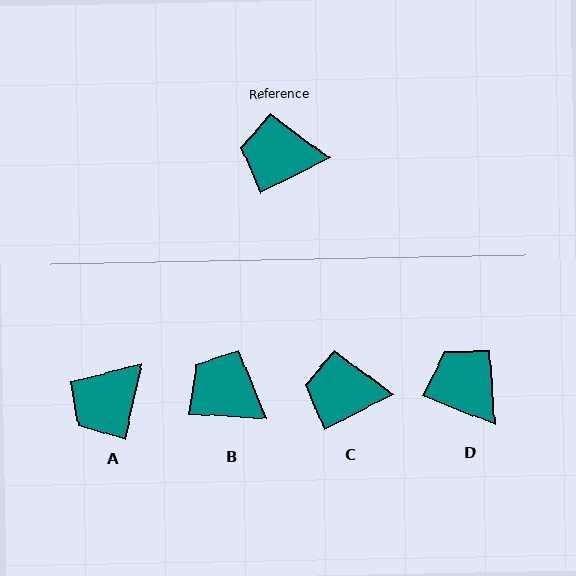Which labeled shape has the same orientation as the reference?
C.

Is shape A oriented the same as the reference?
No, it is off by about 51 degrees.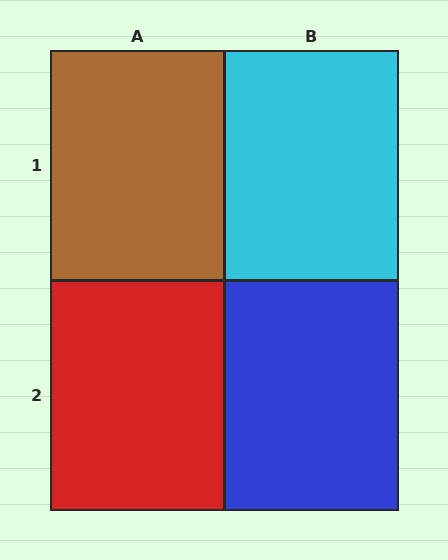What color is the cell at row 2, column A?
Red.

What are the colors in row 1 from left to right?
Brown, cyan.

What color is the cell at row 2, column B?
Blue.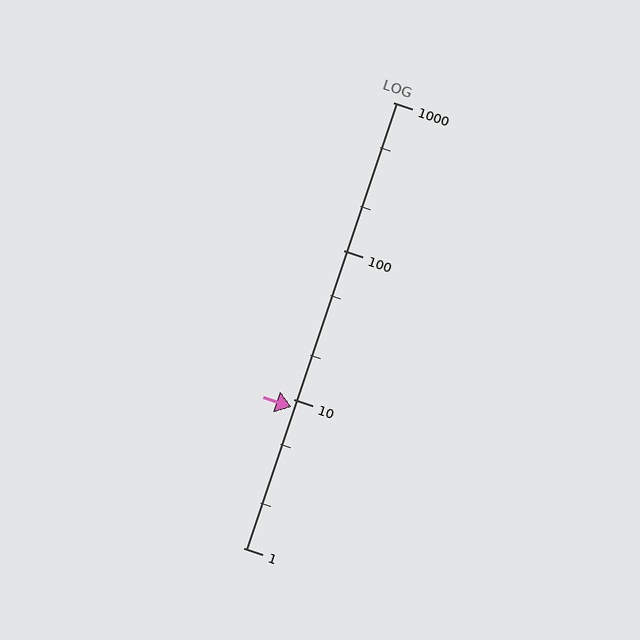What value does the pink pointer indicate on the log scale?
The pointer indicates approximately 8.9.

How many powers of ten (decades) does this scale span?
The scale spans 3 decades, from 1 to 1000.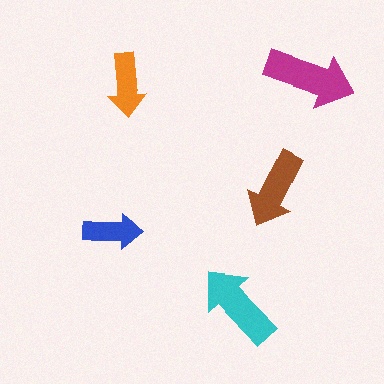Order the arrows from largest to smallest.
the magenta one, the cyan one, the brown one, the orange one, the blue one.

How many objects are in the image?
There are 5 objects in the image.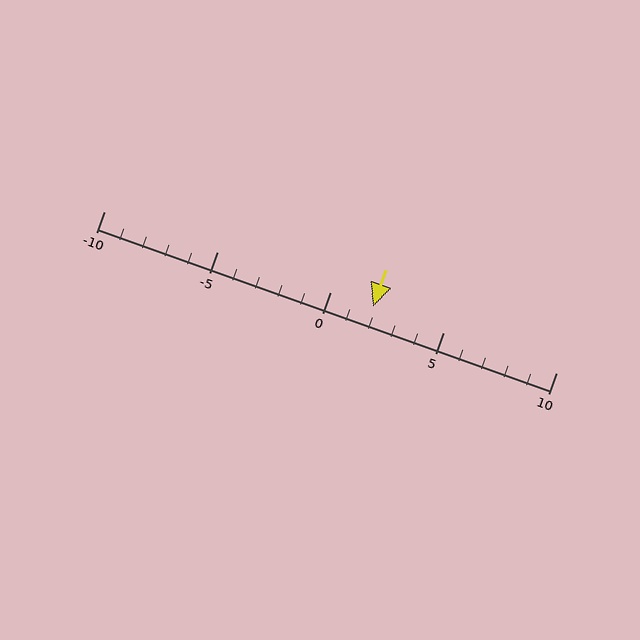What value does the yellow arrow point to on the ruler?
The yellow arrow points to approximately 2.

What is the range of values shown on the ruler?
The ruler shows values from -10 to 10.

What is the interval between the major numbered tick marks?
The major tick marks are spaced 5 units apart.